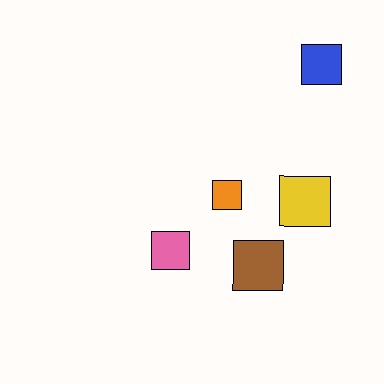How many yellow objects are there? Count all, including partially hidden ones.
There is 1 yellow object.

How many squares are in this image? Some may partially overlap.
There are 5 squares.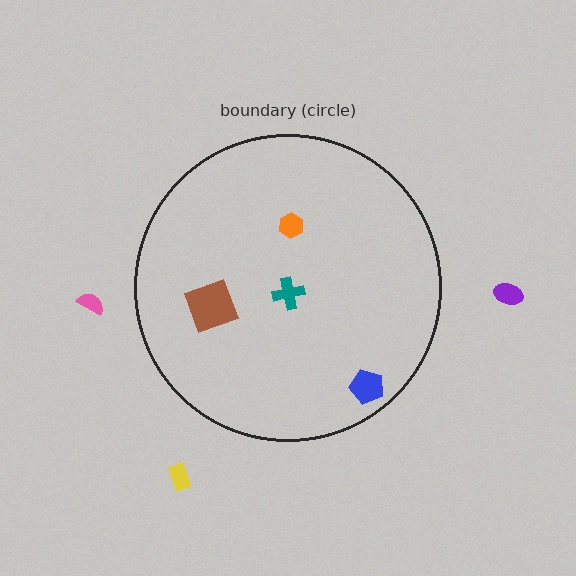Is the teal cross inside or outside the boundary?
Inside.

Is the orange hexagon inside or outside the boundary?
Inside.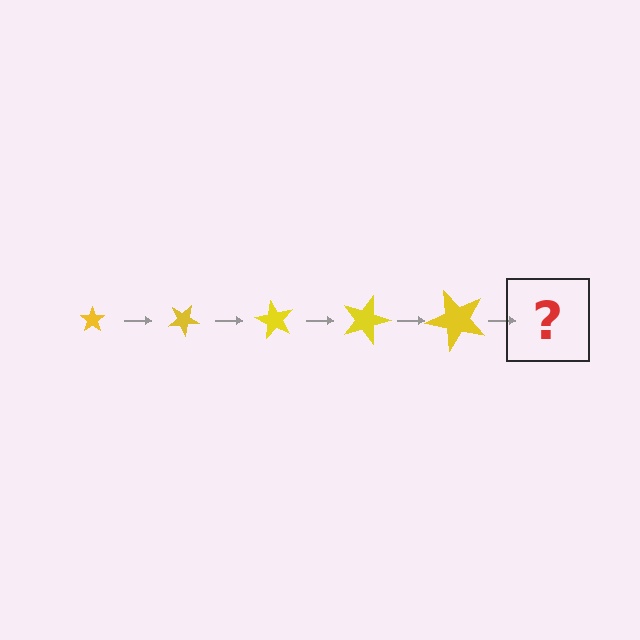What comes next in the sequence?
The next element should be a star, larger than the previous one and rotated 150 degrees from the start.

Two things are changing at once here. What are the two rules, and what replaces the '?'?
The two rules are that the star grows larger each step and it rotates 30 degrees each step. The '?' should be a star, larger than the previous one and rotated 150 degrees from the start.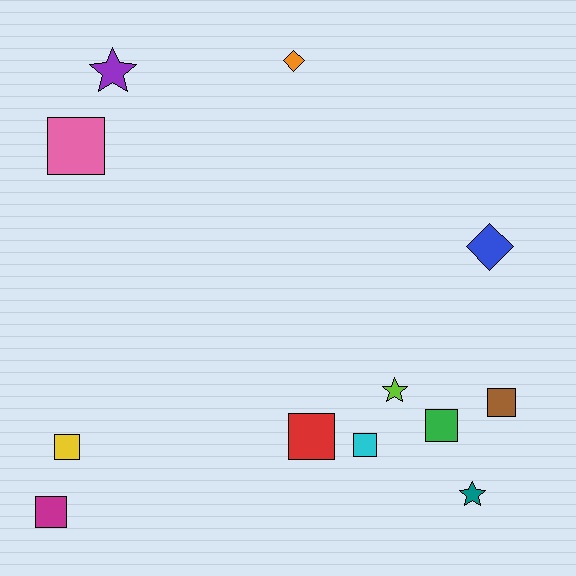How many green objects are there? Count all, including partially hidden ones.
There is 1 green object.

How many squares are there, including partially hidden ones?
There are 7 squares.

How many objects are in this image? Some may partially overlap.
There are 12 objects.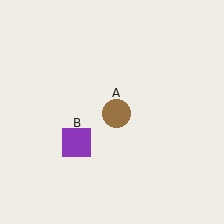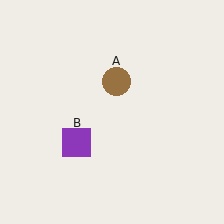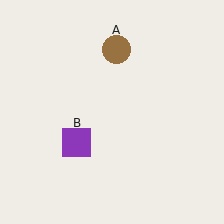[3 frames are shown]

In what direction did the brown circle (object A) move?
The brown circle (object A) moved up.